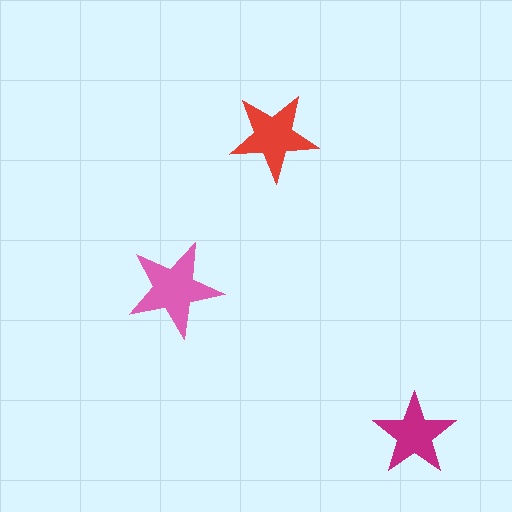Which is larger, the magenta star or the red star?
The red one.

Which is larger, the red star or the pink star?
The pink one.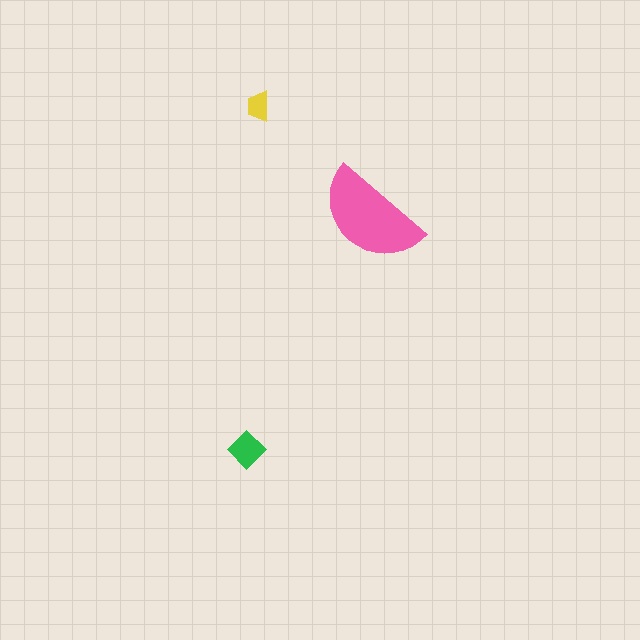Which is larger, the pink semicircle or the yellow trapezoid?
The pink semicircle.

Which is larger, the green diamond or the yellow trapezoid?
The green diamond.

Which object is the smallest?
The yellow trapezoid.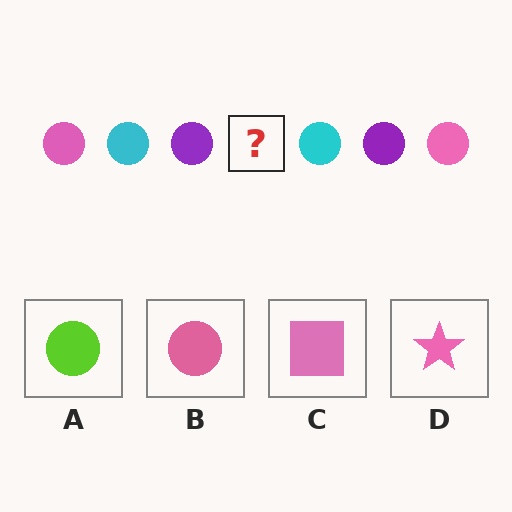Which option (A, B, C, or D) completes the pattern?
B.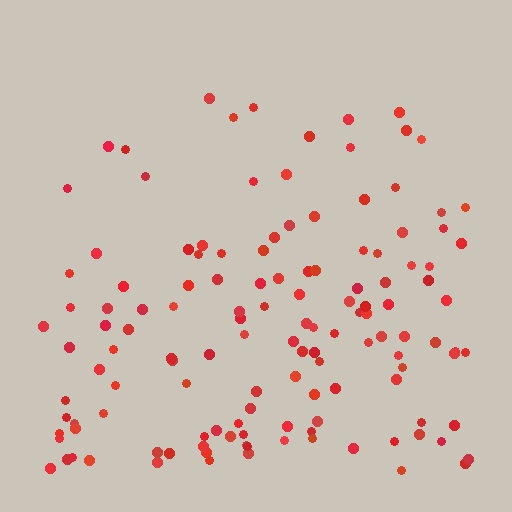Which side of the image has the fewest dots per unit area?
The top.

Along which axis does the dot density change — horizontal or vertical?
Vertical.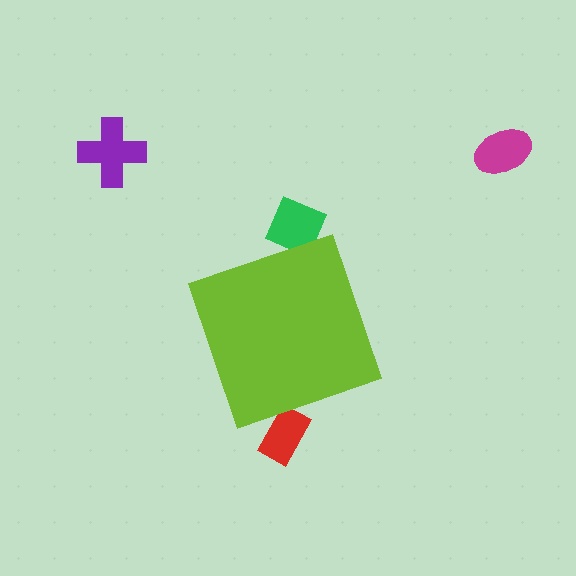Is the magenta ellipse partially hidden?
No, the magenta ellipse is fully visible.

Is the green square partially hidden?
Yes, the green square is partially hidden behind the lime diamond.